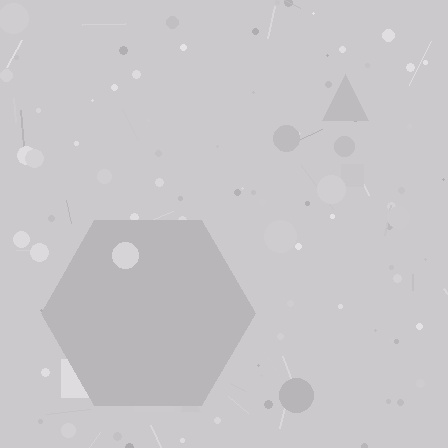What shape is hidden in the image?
A hexagon is hidden in the image.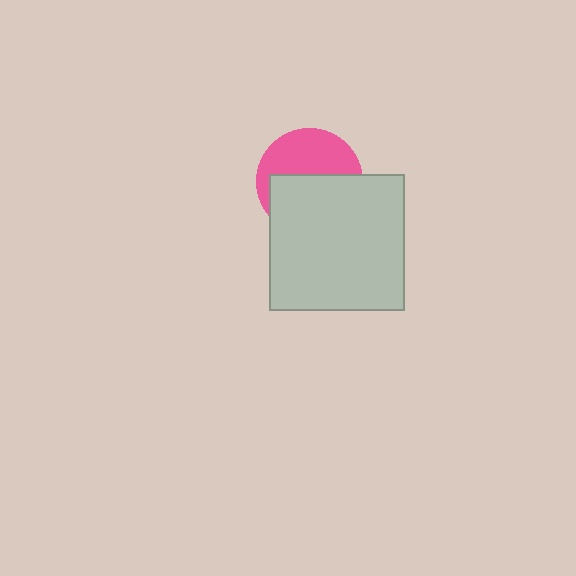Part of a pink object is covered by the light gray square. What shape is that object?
It is a circle.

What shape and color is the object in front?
The object in front is a light gray square.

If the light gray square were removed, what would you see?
You would see the complete pink circle.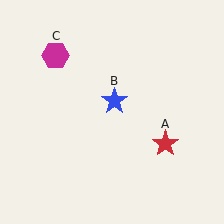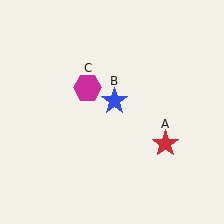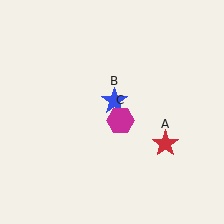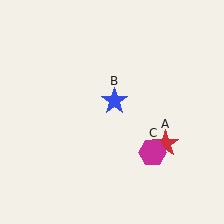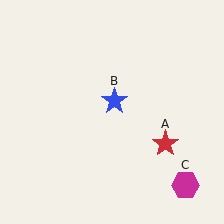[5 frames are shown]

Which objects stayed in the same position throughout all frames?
Red star (object A) and blue star (object B) remained stationary.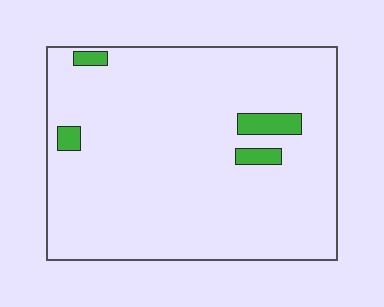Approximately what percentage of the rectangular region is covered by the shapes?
Approximately 5%.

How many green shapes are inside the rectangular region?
4.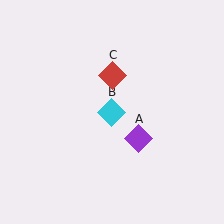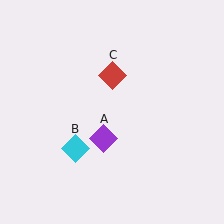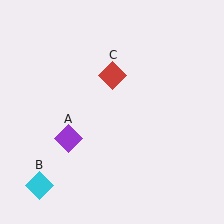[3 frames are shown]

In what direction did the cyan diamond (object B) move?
The cyan diamond (object B) moved down and to the left.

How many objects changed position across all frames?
2 objects changed position: purple diamond (object A), cyan diamond (object B).